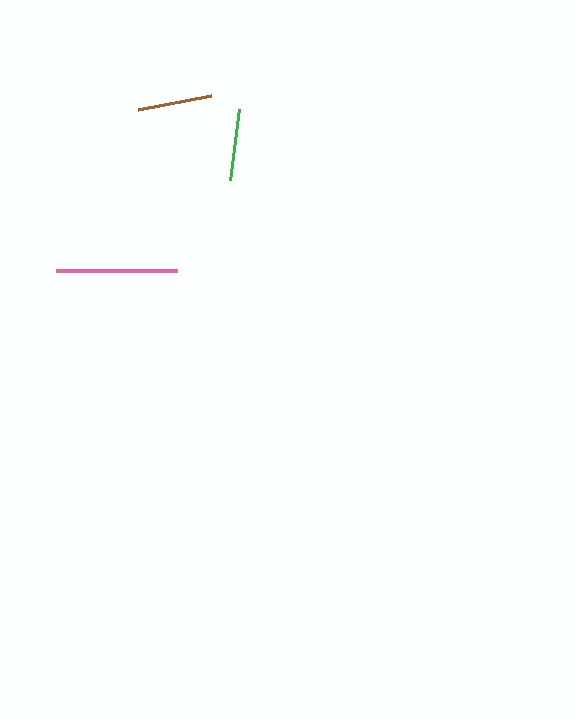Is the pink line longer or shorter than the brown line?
The pink line is longer than the brown line.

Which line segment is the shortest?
The green line is the shortest at approximately 71 pixels.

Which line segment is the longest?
The pink line is the longest at approximately 121 pixels.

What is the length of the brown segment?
The brown segment is approximately 74 pixels long.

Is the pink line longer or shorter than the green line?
The pink line is longer than the green line.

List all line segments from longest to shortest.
From longest to shortest: pink, brown, green.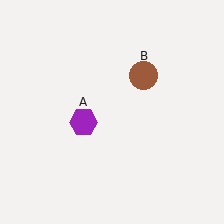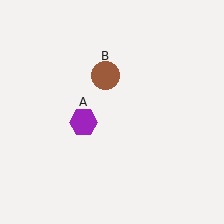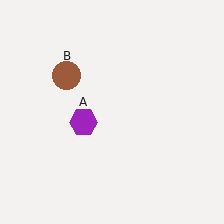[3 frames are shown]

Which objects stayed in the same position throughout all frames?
Purple hexagon (object A) remained stationary.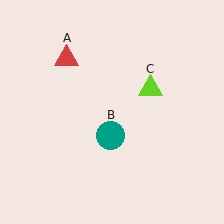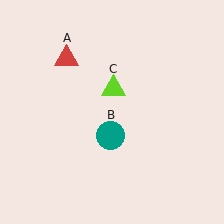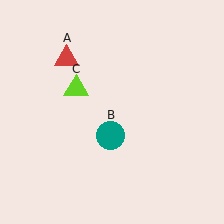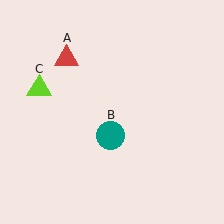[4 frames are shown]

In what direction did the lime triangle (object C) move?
The lime triangle (object C) moved left.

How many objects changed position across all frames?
1 object changed position: lime triangle (object C).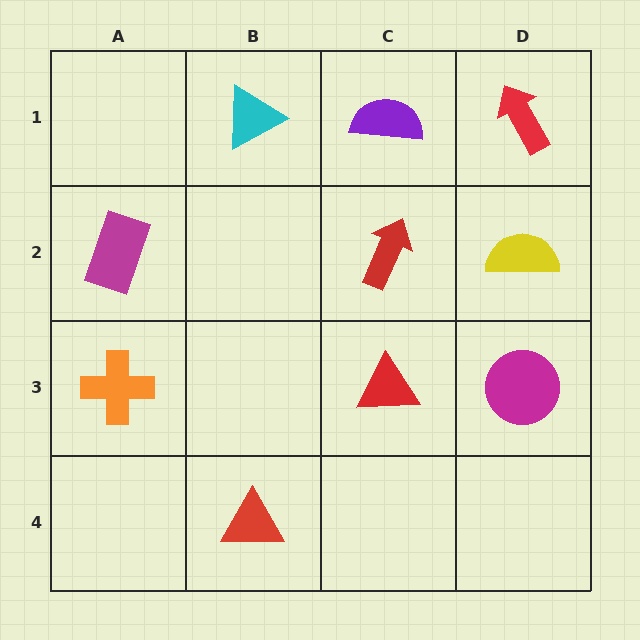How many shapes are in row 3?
3 shapes.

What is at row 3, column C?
A red triangle.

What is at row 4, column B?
A red triangle.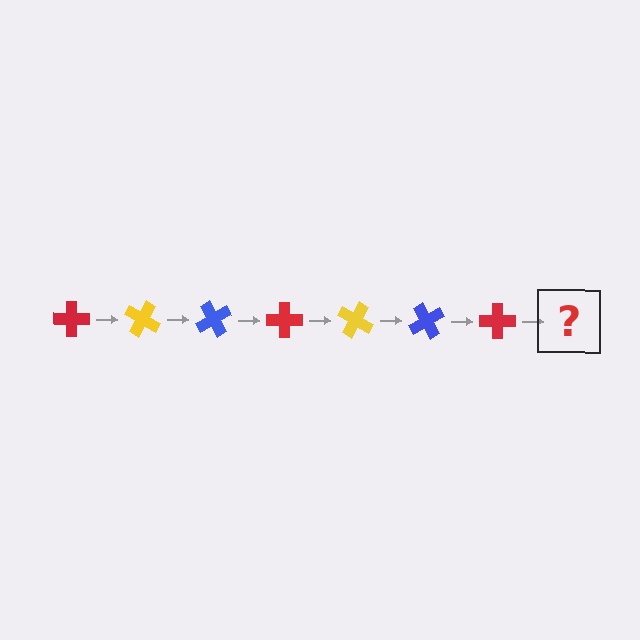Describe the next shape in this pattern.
It should be a yellow cross, rotated 210 degrees from the start.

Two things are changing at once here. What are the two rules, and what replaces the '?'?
The two rules are that it rotates 30 degrees each step and the color cycles through red, yellow, and blue. The '?' should be a yellow cross, rotated 210 degrees from the start.